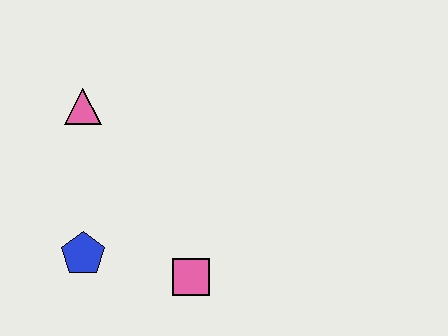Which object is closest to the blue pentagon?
The pink square is closest to the blue pentagon.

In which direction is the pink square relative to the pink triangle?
The pink square is below the pink triangle.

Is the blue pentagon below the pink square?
No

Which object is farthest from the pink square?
The pink triangle is farthest from the pink square.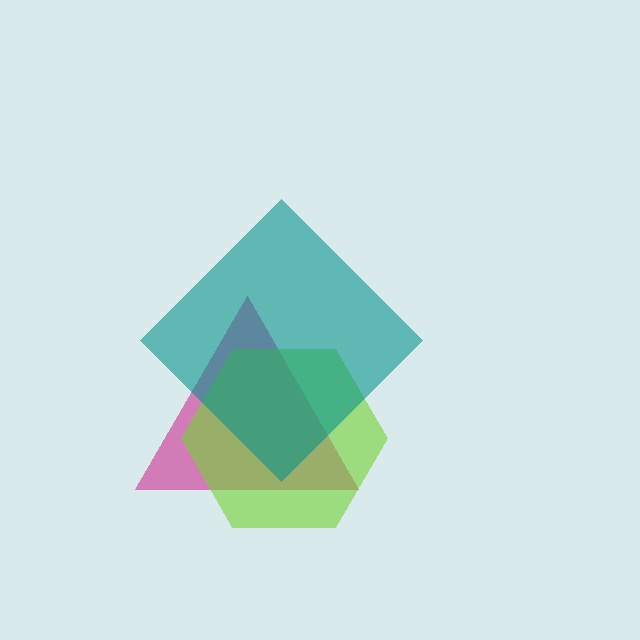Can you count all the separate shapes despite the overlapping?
Yes, there are 3 separate shapes.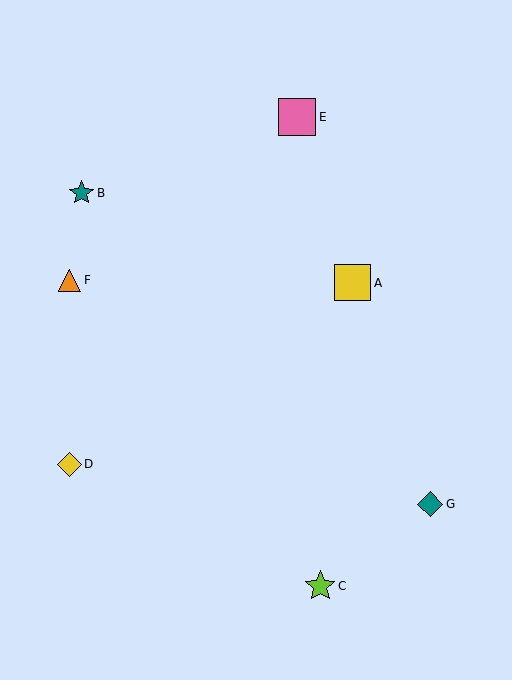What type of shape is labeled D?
Shape D is a yellow diamond.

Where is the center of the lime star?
The center of the lime star is at (320, 586).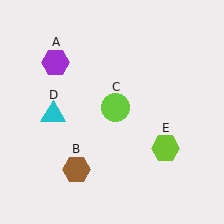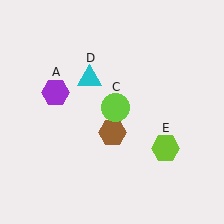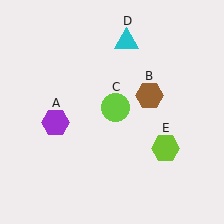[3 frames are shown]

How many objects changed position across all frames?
3 objects changed position: purple hexagon (object A), brown hexagon (object B), cyan triangle (object D).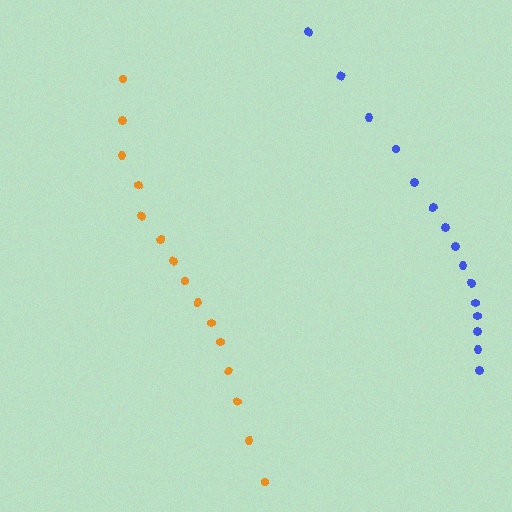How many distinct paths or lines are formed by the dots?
There are 2 distinct paths.